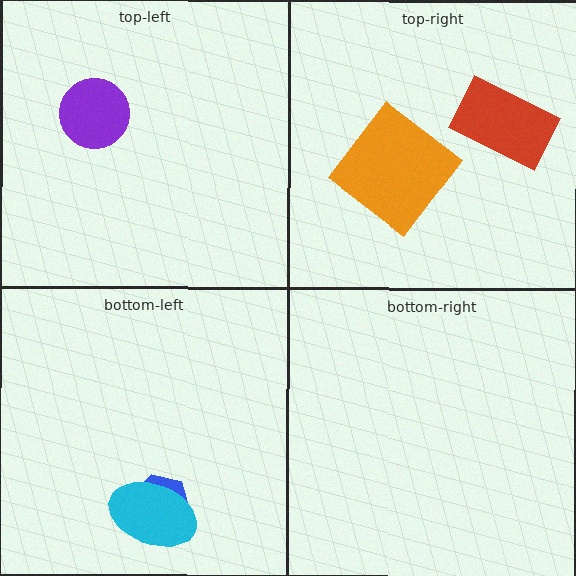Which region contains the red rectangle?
The top-right region.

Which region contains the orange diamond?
The top-right region.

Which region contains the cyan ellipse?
The bottom-left region.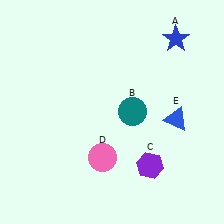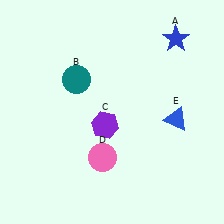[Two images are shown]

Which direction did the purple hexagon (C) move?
The purple hexagon (C) moved left.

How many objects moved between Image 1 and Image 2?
2 objects moved between the two images.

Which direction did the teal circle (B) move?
The teal circle (B) moved left.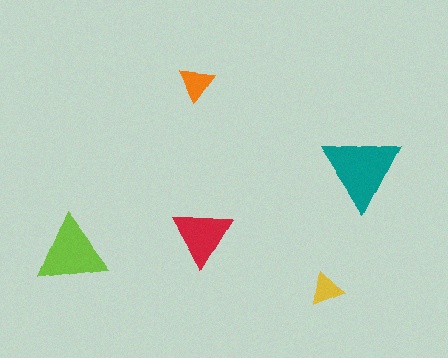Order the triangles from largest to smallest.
the teal one, the lime one, the red one, the orange one, the yellow one.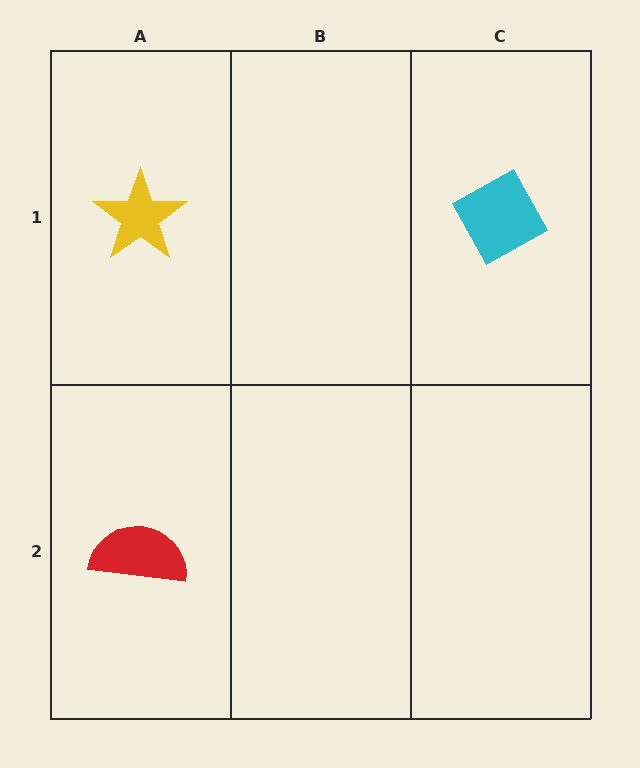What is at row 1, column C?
A cyan diamond.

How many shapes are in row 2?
1 shape.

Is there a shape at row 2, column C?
No, that cell is empty.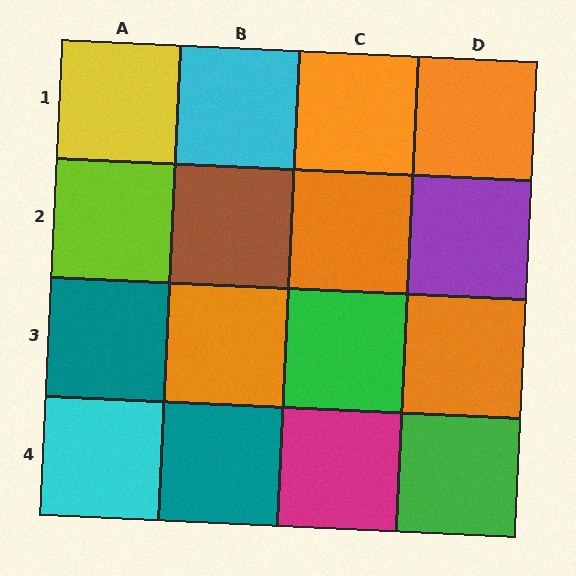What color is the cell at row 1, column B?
Cyan.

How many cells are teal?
2 cells are teal.